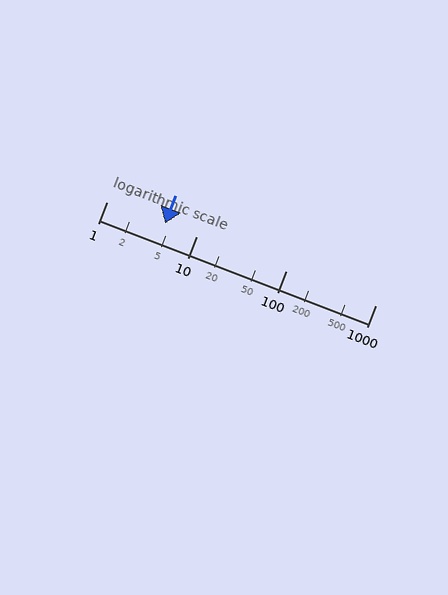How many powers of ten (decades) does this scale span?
The scale spans 3 decades, from 1 to 1000.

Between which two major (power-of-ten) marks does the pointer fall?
The pointer is between 1 and 10.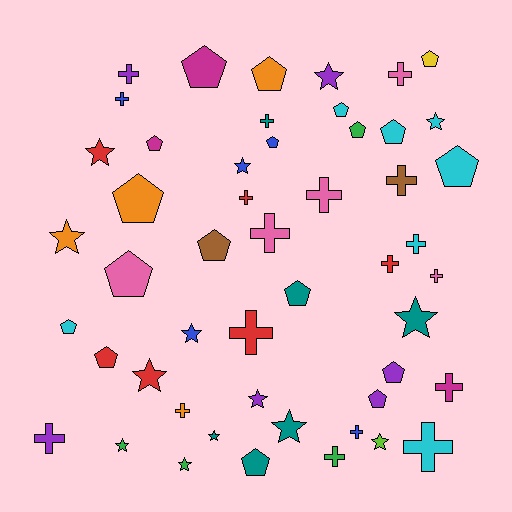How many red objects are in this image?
There are 6 red objects.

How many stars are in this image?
There are 14 stars.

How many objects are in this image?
There are 50 objects.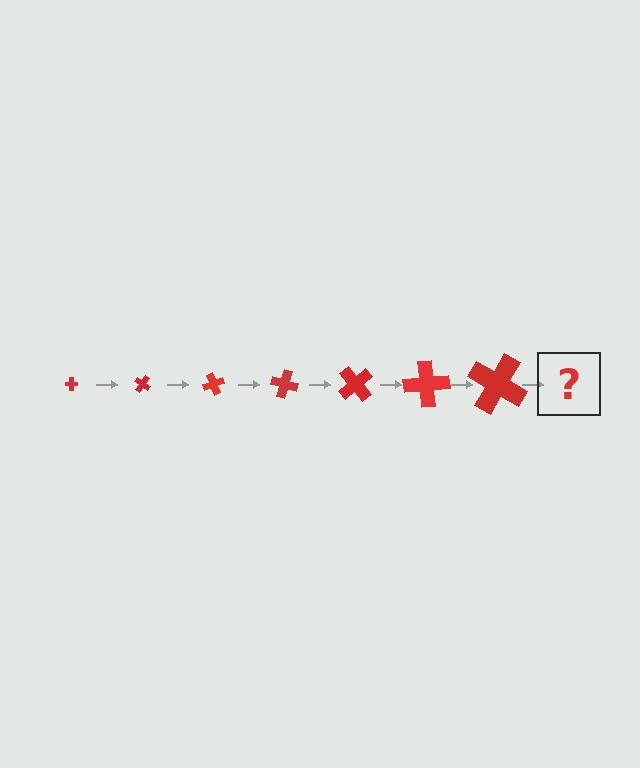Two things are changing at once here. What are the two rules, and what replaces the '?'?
The two rules are that the cross grows larger each step and it rotates 35 degrees each step. The '?' should be a cross, larger than the previous one and rotated 245 degrees from the start.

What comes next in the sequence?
The next element should be a cross, larger than the previous one and rotated 245 degrees from the start.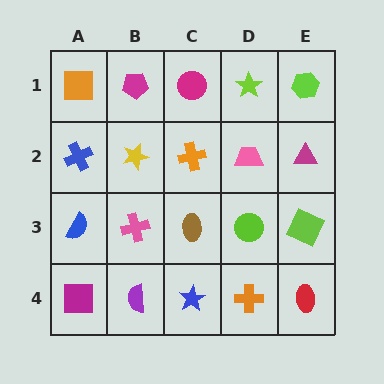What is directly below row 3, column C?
A blue star.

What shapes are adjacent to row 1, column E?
A magenta triangle (row 2, column E), a lime star (row 1, column D).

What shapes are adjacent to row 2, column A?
An orange square (row 1, column A), a blue semicircle (row 3, column A), a yellow star (row 2, column B).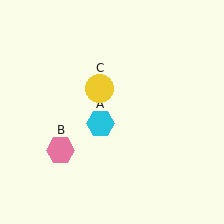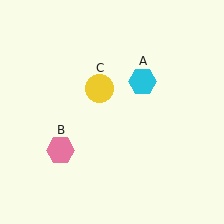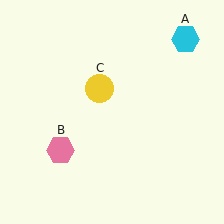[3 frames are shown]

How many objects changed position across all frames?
1 object changed position: cyan hexagon (object A).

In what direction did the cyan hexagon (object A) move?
The cyan hexagon (object A) moved up and to the right.